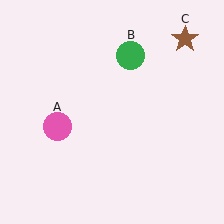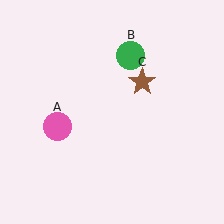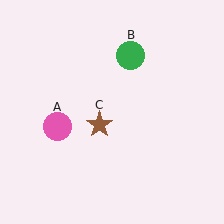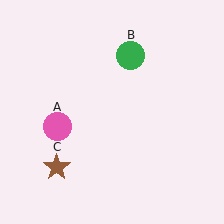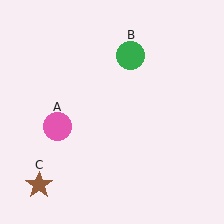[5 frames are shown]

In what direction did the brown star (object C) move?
The brown star (object C) moved down and to the left.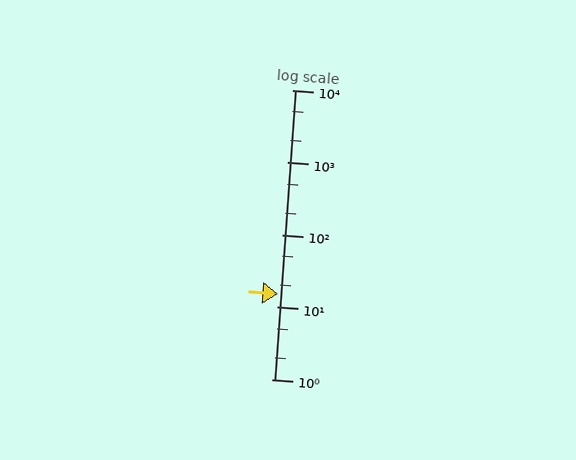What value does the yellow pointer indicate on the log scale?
The pointer indicates approximately 15.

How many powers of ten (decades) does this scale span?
The scale spans 4 decades, from 1 to 10000.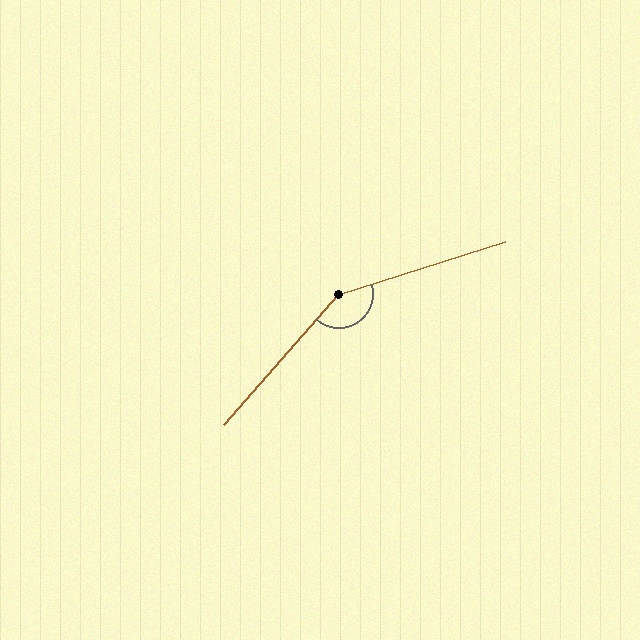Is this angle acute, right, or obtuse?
It is obtuse.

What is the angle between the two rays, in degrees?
Approximately 149 degrees.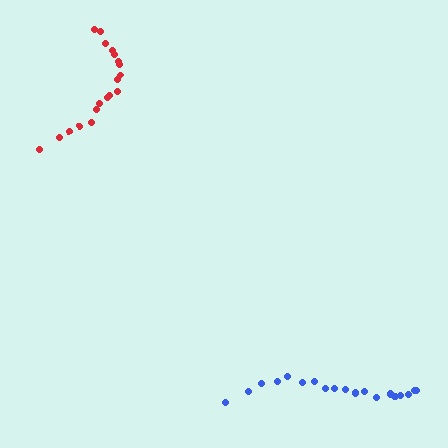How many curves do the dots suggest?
There are 2 distinct paths.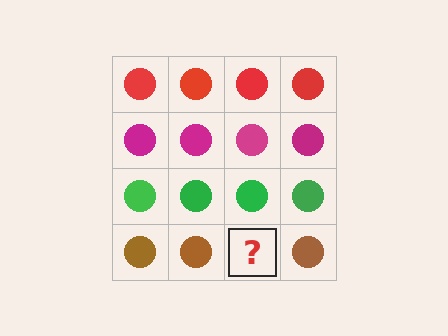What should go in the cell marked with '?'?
The missing cell should contain a brown circle.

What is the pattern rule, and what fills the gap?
The rule is that each row has a consistent color. The gap should be filled with a brown circle.